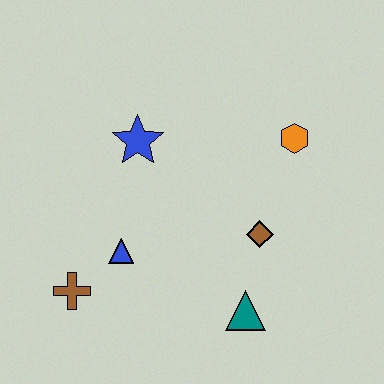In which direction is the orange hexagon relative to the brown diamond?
The orange hexagon is above the brown diamond.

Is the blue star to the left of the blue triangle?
No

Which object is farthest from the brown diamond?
The brown cross is farthest from the brown diamond.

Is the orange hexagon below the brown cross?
No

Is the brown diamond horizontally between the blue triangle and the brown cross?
No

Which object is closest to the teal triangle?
The brown diamond is closest to the teal triangle.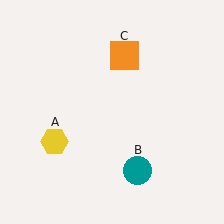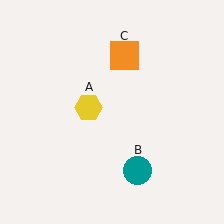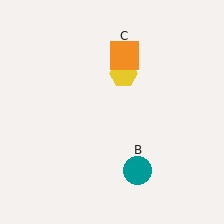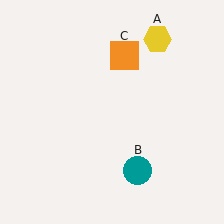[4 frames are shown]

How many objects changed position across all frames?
1 object changed position: yellow hexagon (object A).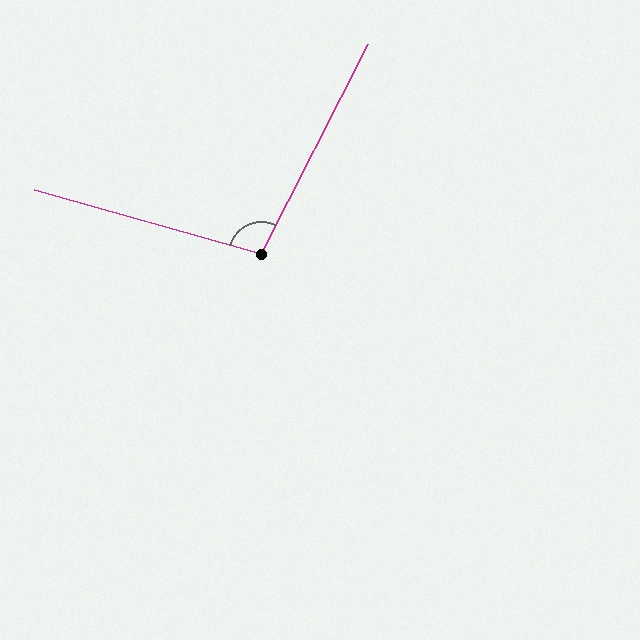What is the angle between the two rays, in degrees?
Approximately 101 degrees.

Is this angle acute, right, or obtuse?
It is obtuse.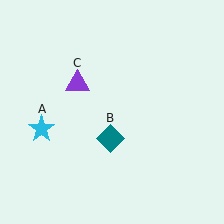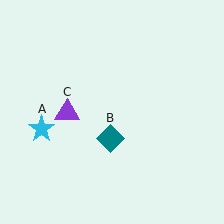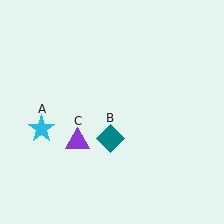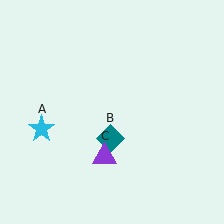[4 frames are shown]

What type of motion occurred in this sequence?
The purple triangle (object C) rotated counterclockwise around the center of the scene.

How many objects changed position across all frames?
1 object changed position: purple triangle (object C).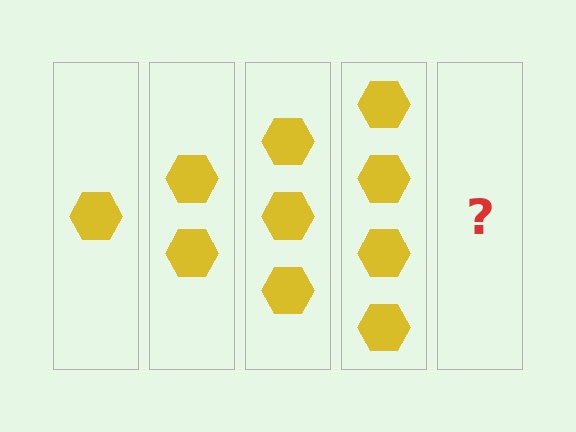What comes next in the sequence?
The next element should be 5 hexagons.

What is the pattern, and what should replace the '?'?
The pattern is that each step adds one more hexagon. The '?' should be 5 hexagons.